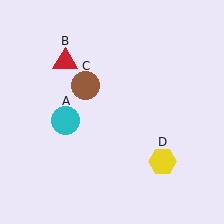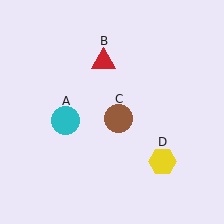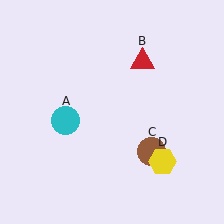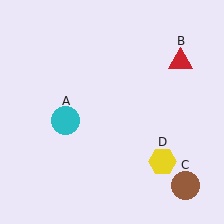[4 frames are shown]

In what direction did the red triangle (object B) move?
The red triangle (object B) moved right.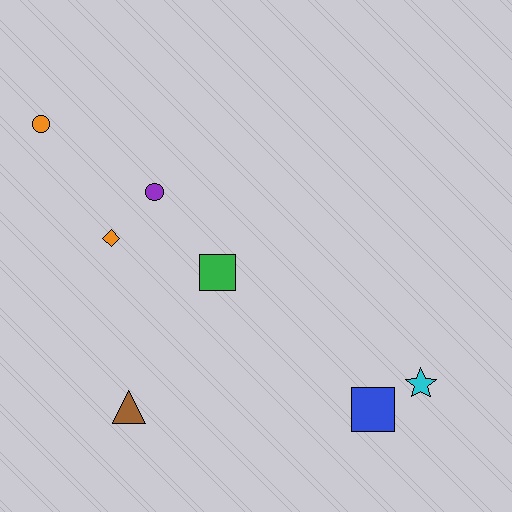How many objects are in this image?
There are 7 objects.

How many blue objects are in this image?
There is 1 blue object.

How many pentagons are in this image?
There are no pentagons.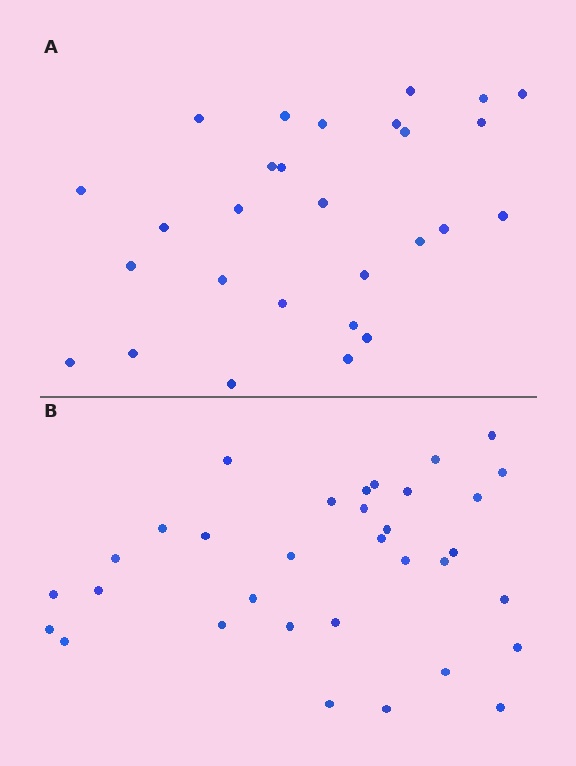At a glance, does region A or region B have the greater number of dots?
Region B (the bottom region) has more dots.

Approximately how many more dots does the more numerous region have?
Region B has about 5 more dots than region A.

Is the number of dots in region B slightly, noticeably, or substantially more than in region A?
Region B has only slightly more — the two regions are fairly close. The ratio is roughly 1.2 to 1.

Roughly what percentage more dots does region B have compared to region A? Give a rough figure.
About 20% more.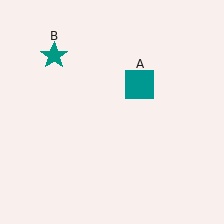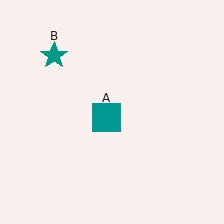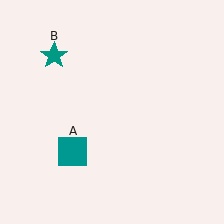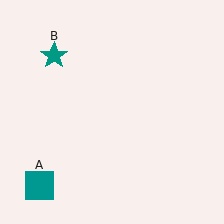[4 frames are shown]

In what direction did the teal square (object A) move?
The teal square (object A) moved down and to the left.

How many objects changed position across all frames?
1 object changed position: teal square (object A).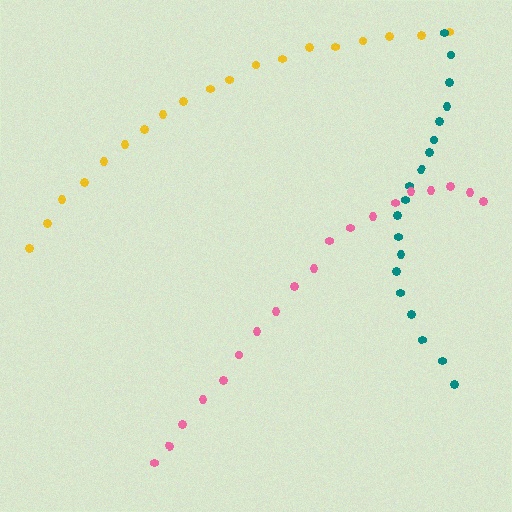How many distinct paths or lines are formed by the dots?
There are 3 distinct paths.